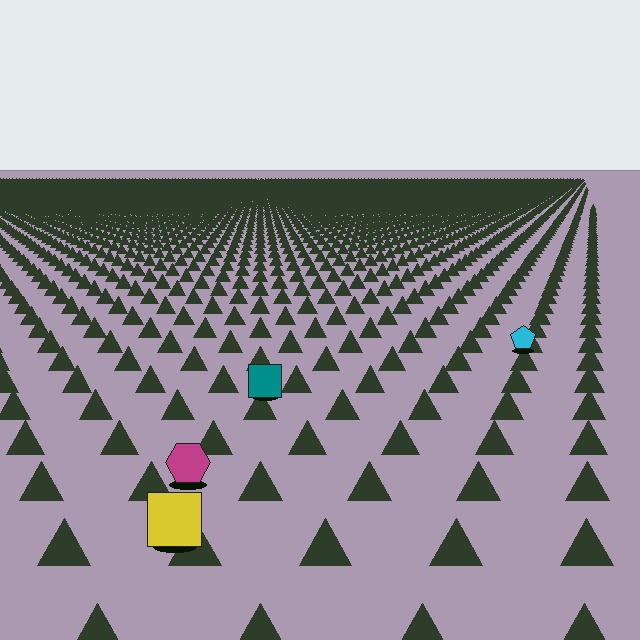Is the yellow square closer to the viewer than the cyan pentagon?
Yes. The yellow square is closer — you can tell from the texture gradient: the ground texture is coarser near it.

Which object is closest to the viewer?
The yellow square is closest. The texture marks near it are larger and more spread out.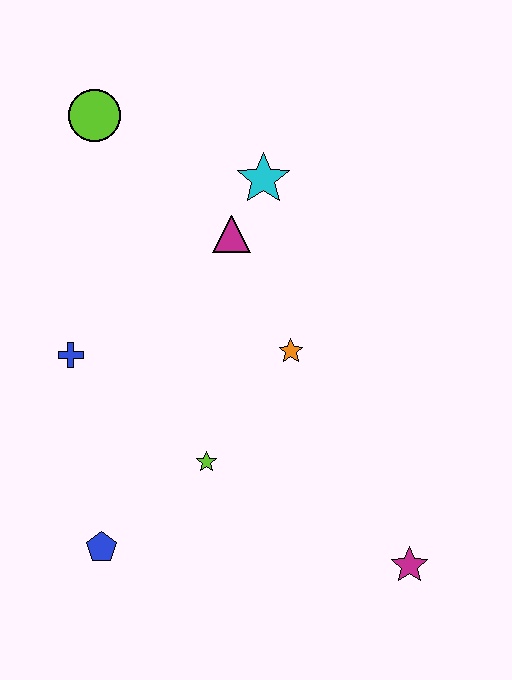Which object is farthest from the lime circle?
The magenta star is farthest from the lime circle.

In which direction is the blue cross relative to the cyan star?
The blue cross is to the left of the cyan star.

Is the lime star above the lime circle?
No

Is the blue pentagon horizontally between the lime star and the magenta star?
No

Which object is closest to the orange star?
The magenta triangle is closest to the orange star.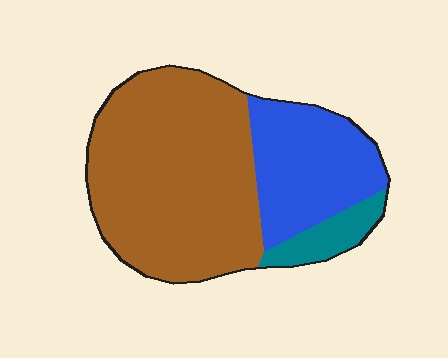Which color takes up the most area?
Brown, at roughly 65%.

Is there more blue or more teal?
Blue.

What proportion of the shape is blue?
Blue covers roughly 30% of the shape.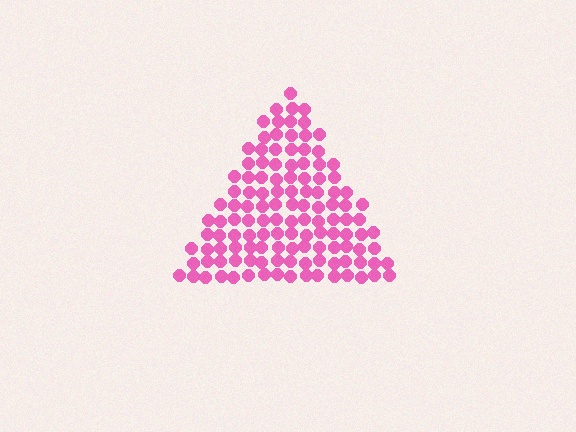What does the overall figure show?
The overall figure shows a triangle.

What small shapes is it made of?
It is made of small circles.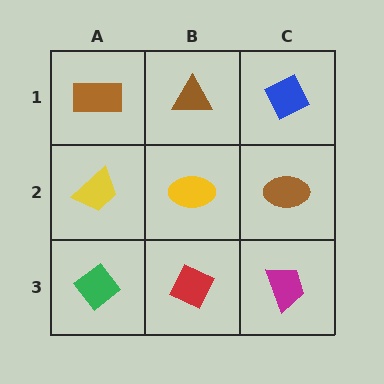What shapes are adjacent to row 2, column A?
A brown rectangle (row 1, column A), a green diamond (row 3, column A), a yellow ellipse (row 2, column B).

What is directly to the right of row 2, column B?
A brown ellipse.